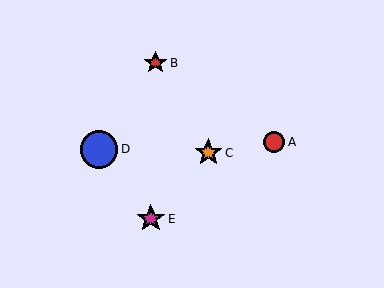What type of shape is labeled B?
Shape B is a red star.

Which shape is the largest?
The blue circle (labeled D) is the largest.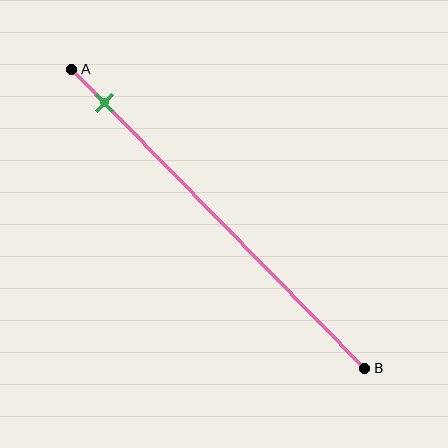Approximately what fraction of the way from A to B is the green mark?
The green mark is approximately 10% of the way from A to B.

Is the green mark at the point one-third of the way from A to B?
No, the mark is at about 10% from A, not at the 33% one-third point.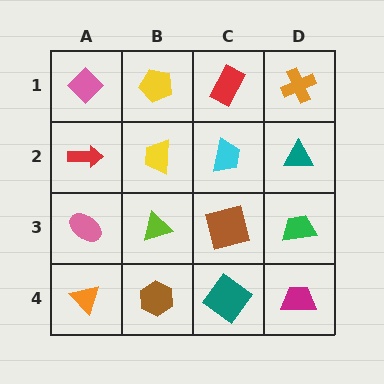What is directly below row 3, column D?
A magenta trapezoid.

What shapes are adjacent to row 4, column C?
A brown square (row 3, column C), a brown hexagon (row 4, column B), a magenta trapezoid (row 4, column D).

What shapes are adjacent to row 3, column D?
A teal triangle (row 2, column D), a magenta trapezoid (row 4, column D), a brown square (row 3, column C).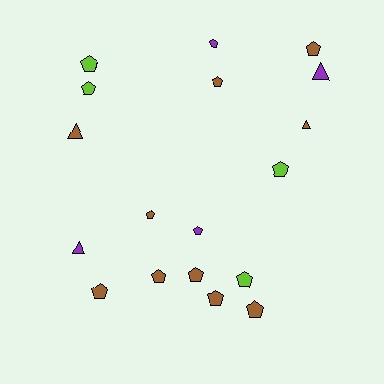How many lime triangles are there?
There are no lime triangles.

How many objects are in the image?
There are 18 objects.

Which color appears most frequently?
Brown, with 10 objects.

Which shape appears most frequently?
Pentagon, with 14 objects.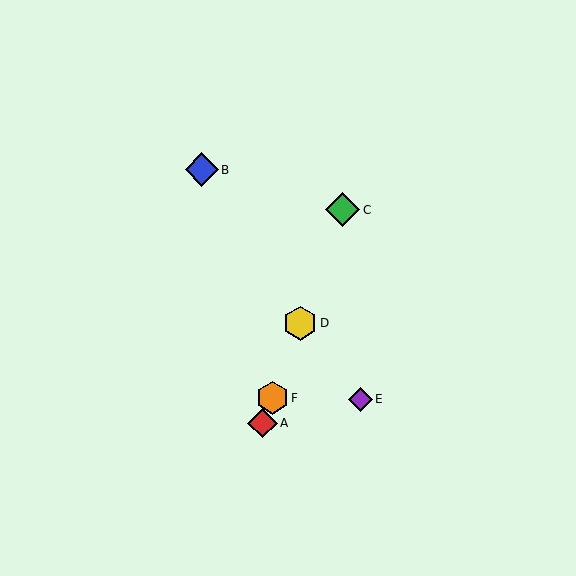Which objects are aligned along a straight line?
Objects A, C, D, F are aligned along a straight line.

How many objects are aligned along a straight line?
4 objects (A, C, D, F) are aligned along a straight line.